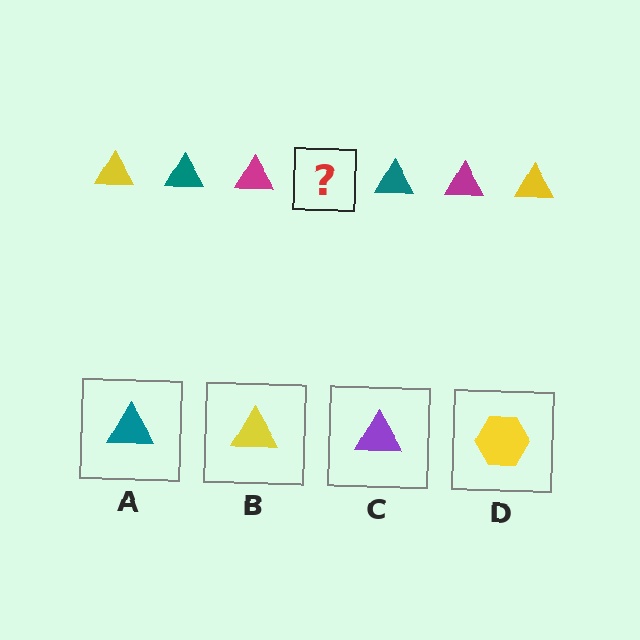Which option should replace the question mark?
Option B.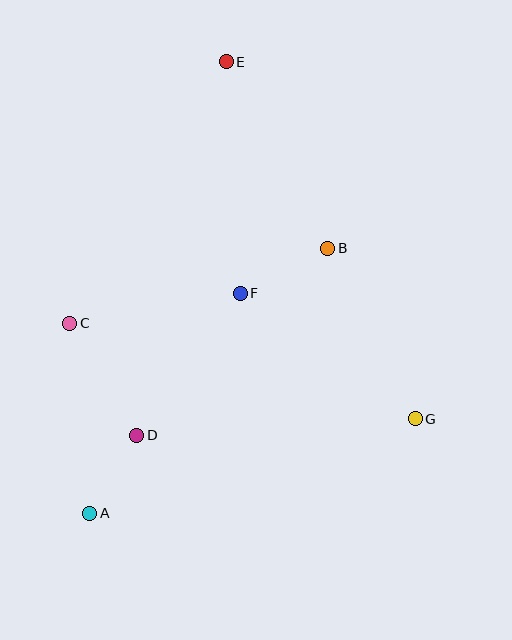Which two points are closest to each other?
Points A and D are closest to each other.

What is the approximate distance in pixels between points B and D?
The distance between B and D is approximately 267 pixels.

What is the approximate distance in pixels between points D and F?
The distance between D and F is approximately 176 pixels.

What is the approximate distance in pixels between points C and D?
The distance between C and D is approximately 130 pixels.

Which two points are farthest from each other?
Points A and E are farthest from each other.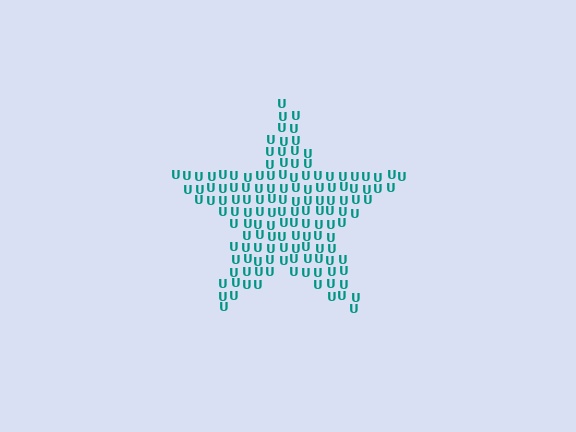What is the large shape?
The large shape is a star.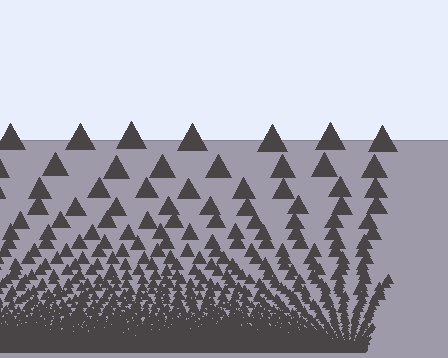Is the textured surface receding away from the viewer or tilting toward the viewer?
The surface appears to tilt toward the viewer. Texture elements get larger and sparser toward the top.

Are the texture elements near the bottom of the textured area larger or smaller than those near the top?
Smaller. The gradient is inverted — elements near the bottom are smaller and denser.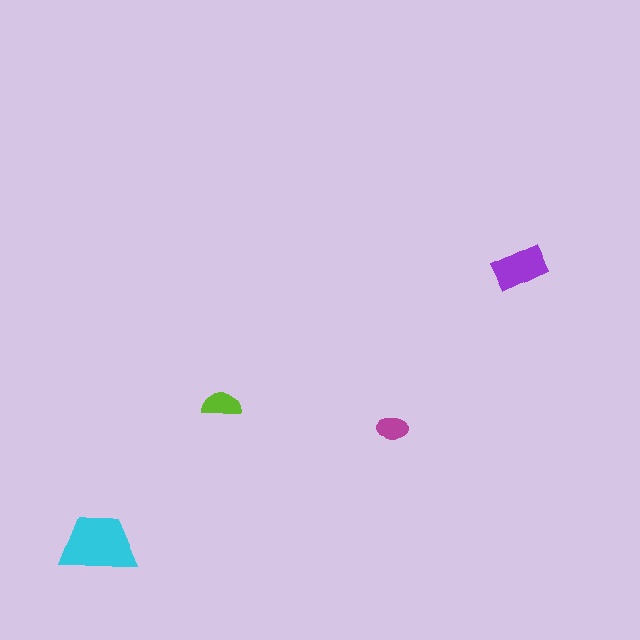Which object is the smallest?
The magenta ellipse.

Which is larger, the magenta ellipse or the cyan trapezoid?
The cyan trapezoid.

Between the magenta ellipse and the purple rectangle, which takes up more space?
The purple rectangle.